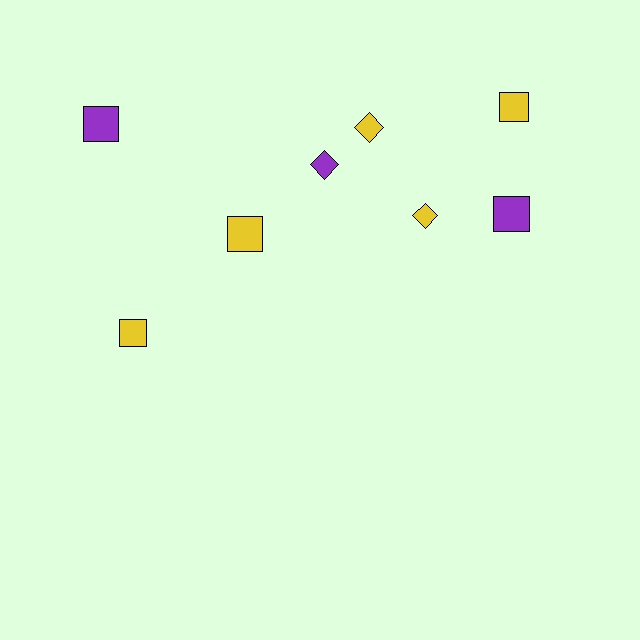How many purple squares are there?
There are 2 purple squares.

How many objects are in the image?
There are 8 objects.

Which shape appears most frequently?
Square, with 5 objects.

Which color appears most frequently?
Yellow, with 5 objects.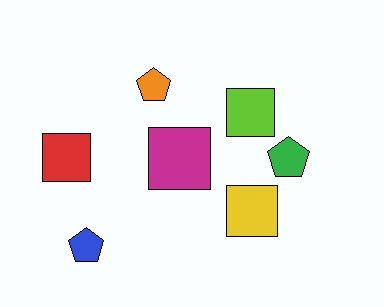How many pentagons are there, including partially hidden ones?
There are 3 pentagons.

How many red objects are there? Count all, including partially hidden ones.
There is 1 red object.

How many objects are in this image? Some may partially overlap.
There are 7 objects.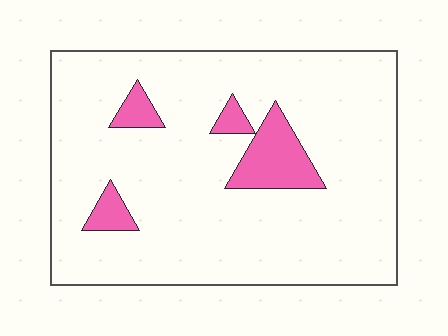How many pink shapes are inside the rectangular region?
4.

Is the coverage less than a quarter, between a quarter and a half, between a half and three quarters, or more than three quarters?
Less than a quarter.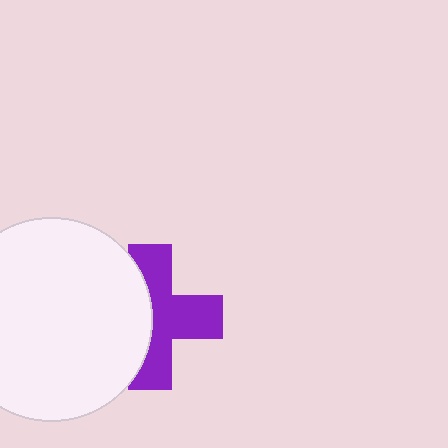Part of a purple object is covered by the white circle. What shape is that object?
It is a cross.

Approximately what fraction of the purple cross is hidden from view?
Roughly 42% of the purple cross is hidden behind the white circle.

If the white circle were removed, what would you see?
You would see the complete purple cross.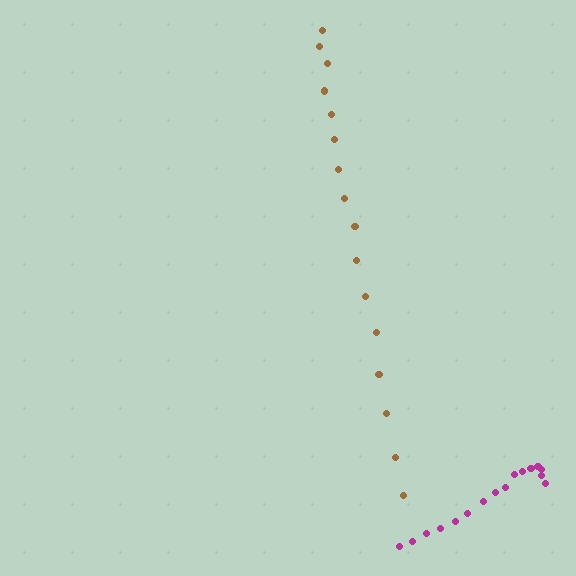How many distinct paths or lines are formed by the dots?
There are 2 distinct paths.